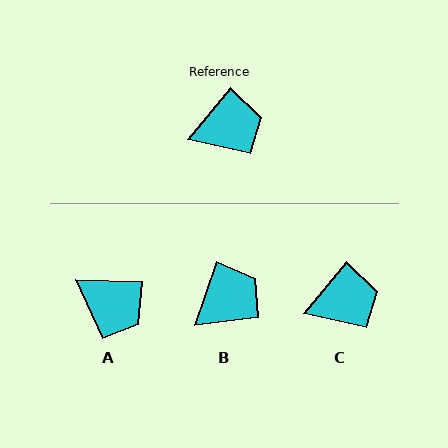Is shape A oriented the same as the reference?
No, it is off by about 52 degrees.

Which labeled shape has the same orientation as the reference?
C.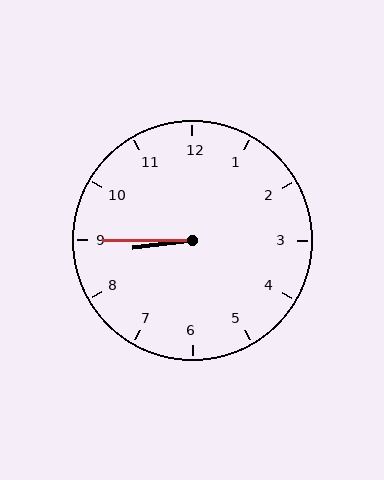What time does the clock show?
8:45.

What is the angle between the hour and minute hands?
Approximately 8 degrees.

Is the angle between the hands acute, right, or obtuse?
It is acute.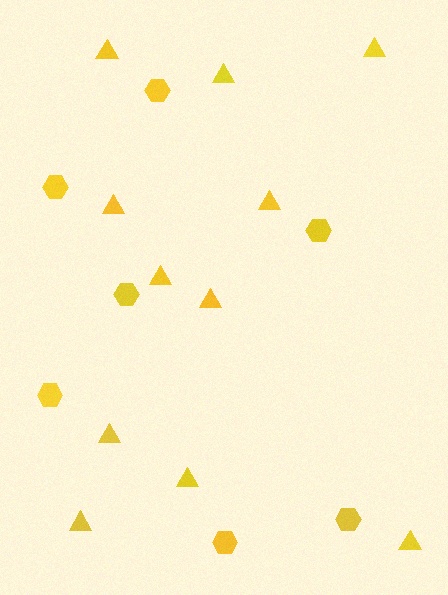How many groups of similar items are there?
There are 2 groups: one group of triangles (11) and one group of hexagons (7).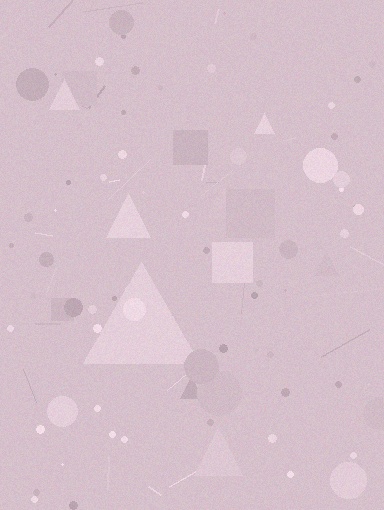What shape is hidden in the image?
A triangle is hidden in the image.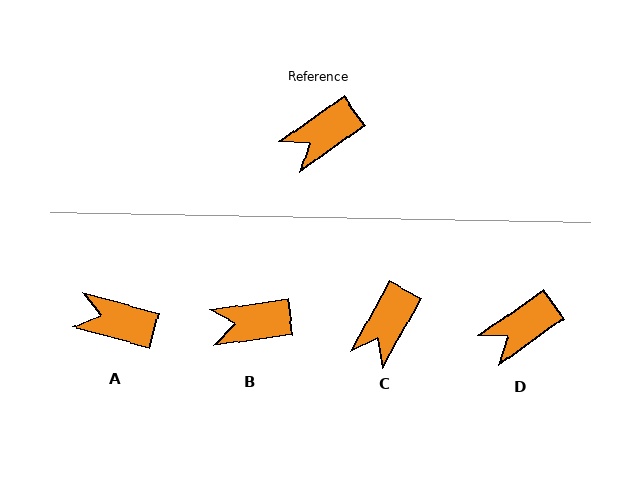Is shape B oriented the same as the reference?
No, it is off by about 28 degrees.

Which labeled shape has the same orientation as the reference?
D.